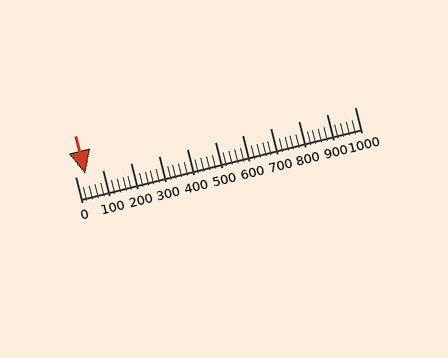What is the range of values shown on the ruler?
The ruler shows values from 0 to 1000.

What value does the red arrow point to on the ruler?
The red arrow points to approximately 37.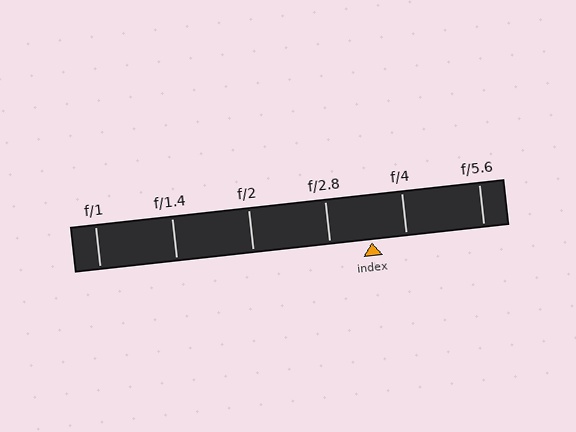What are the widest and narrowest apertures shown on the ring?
The widest aperture shown is f/1 and the narrowest is f/5.6.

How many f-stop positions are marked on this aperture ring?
There are 6 f-stop positions marked.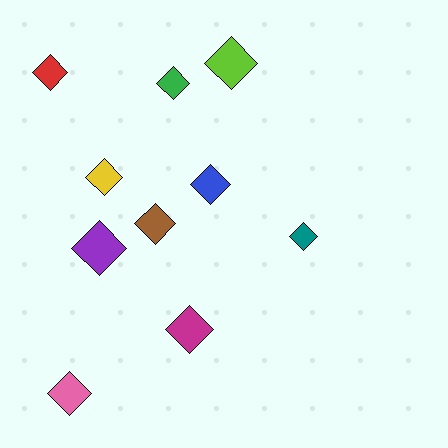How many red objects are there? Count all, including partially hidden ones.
There is 1 red object.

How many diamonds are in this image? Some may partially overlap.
There are 10 diamonds.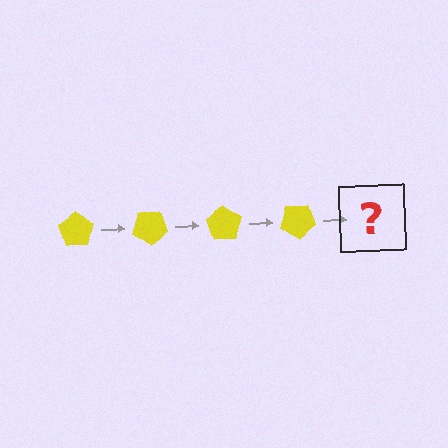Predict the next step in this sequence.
The next step is a yellow pentagon rotated 140 degrees.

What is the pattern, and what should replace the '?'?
The pattern is that the pentagon rotates 35 degrees each step. The '?' should be a yellow pentagon rotated 140 degrees.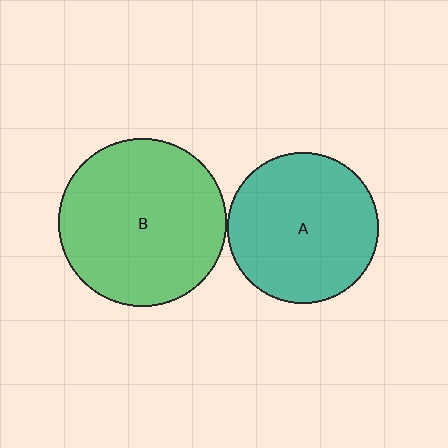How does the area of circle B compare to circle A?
Approximately 1.2 times.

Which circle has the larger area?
Circle B (green).